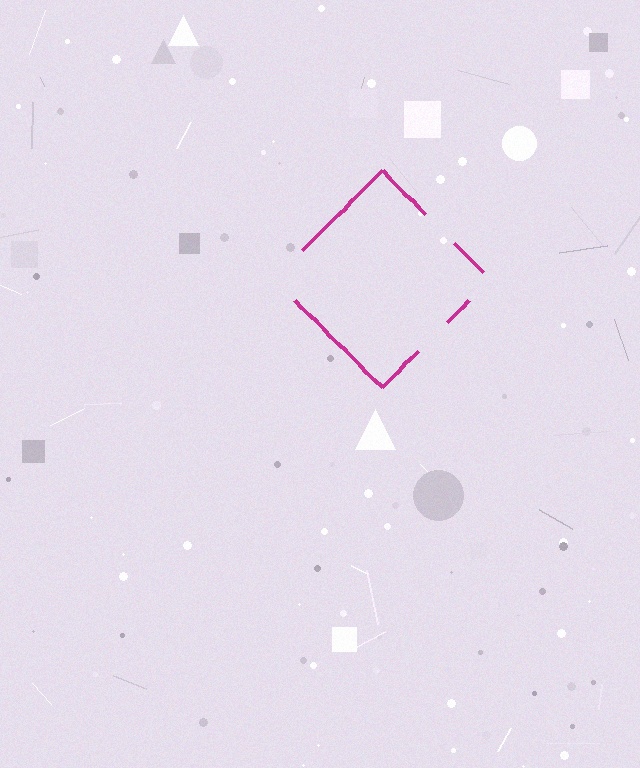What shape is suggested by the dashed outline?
The dashed outline suggests a diamond.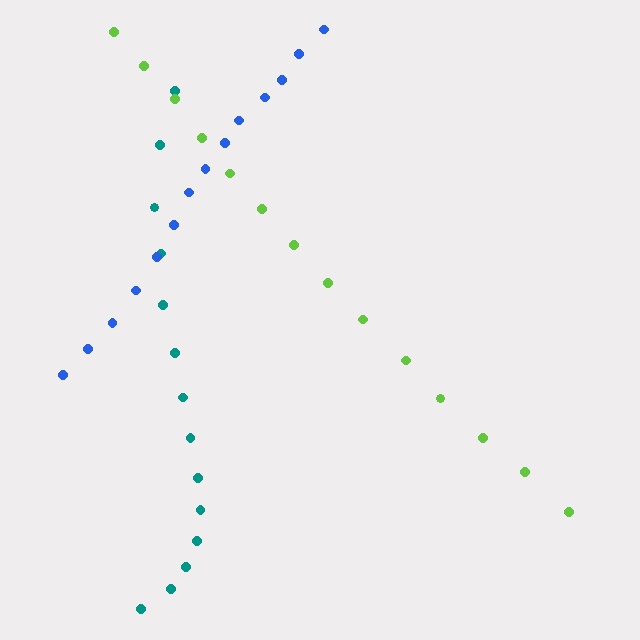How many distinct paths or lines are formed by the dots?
There are 3 distinct paths.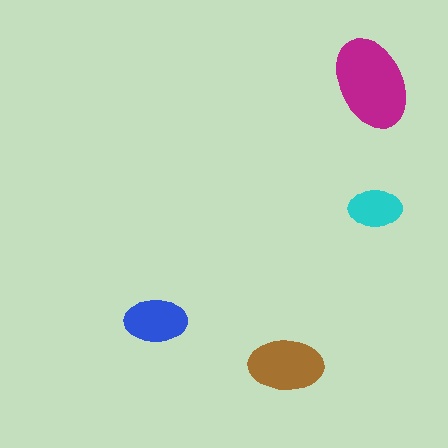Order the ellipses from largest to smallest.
the magenta one, the brown one, the blue one, the cyan one.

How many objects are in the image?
There are 4 objects in the image.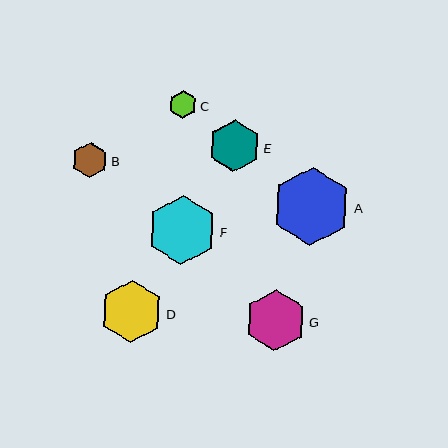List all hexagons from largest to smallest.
From largest to smallest: A, F, D, G, E, B, C.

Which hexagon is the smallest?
Hexagon C is the smallest with a size of approximately 29 pixels.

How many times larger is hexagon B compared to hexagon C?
Hexagon B is approximately 1.2 times the size of hexagon C.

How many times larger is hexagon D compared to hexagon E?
Hexagon D is approximately 1.2 times the size of hexagon E.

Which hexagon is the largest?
Hexagon A is the largest with a size of approximately 78 pixels.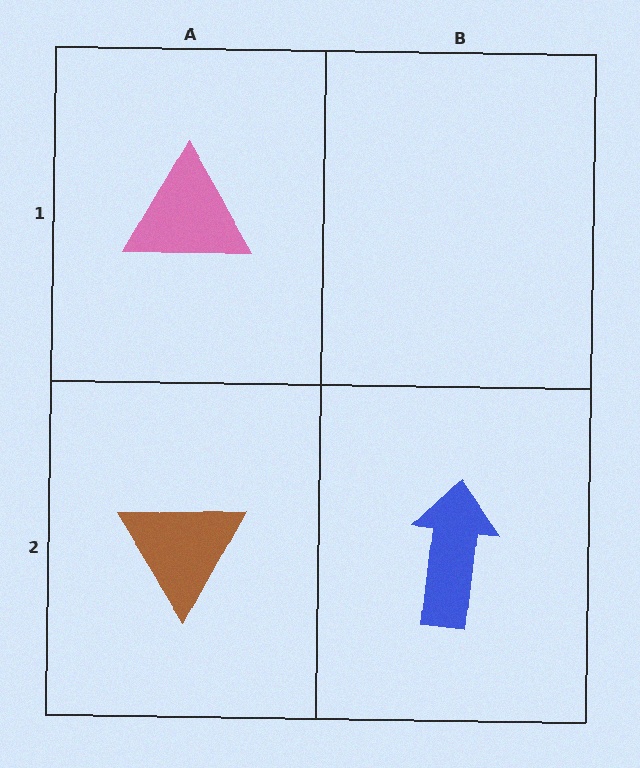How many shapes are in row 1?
1 shape.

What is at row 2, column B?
A blue arrow.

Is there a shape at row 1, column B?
No, that cell is empty.